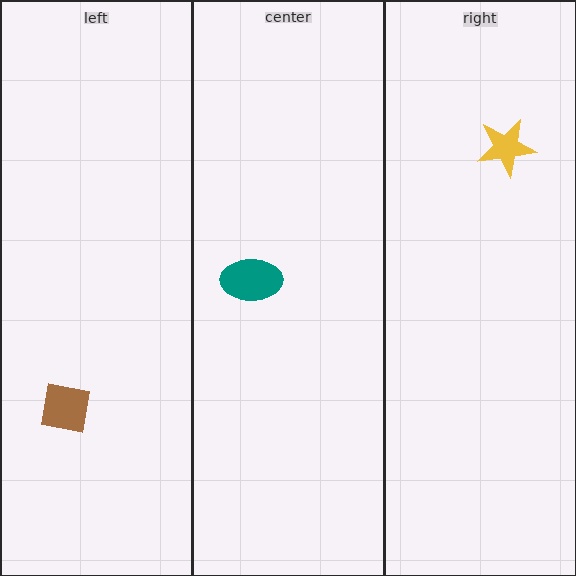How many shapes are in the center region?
1.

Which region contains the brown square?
The left region.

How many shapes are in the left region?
1.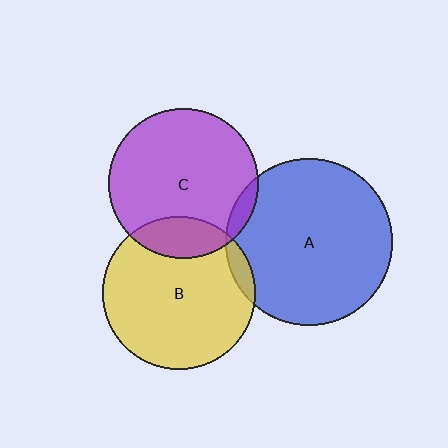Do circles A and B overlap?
Yes.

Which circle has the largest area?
Circle A (blue).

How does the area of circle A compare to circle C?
Approximately 1.2 times.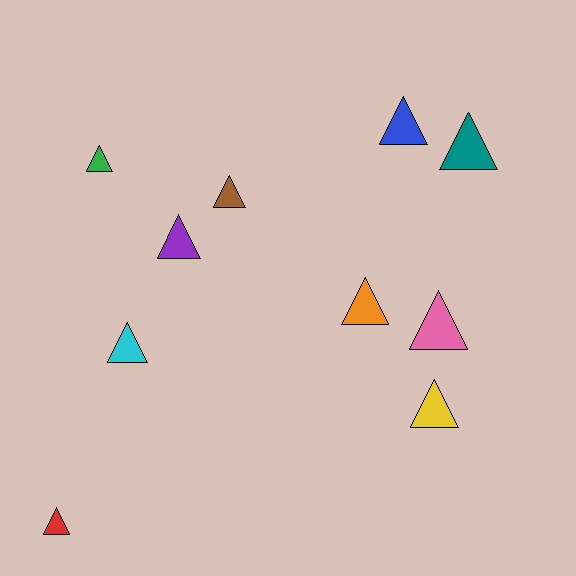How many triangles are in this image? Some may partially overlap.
There are 10 triangles.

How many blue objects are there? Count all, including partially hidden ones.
There is 1 blue object.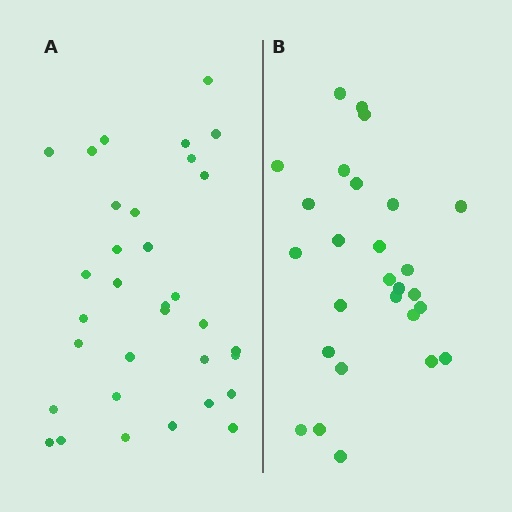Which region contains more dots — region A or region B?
Region A (the left region) has more dots.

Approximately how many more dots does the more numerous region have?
Region A has about 6 more dots than region B.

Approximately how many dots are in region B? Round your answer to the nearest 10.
About 30 dots. (The exact count is 27, which rounds to 30.)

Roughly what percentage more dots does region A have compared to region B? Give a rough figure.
About 20% more.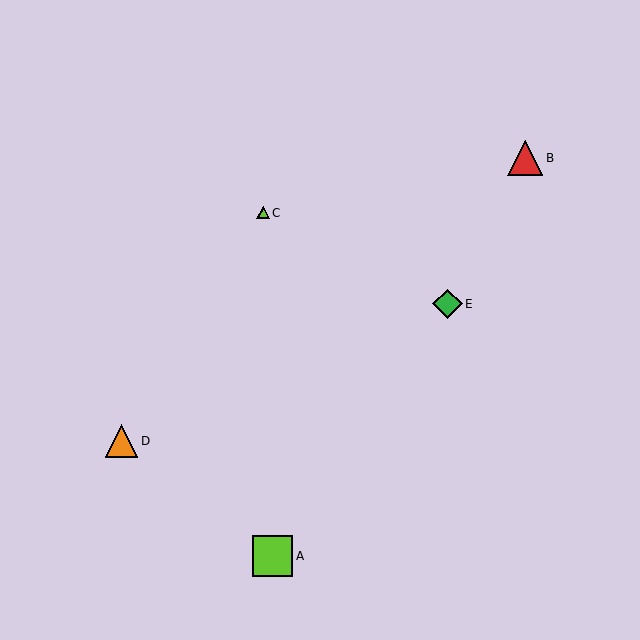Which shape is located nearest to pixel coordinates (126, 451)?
The orange triangle (labeled D) at (121, 441) is nearest to that location.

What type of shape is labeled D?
Shape D is an orange triangle.